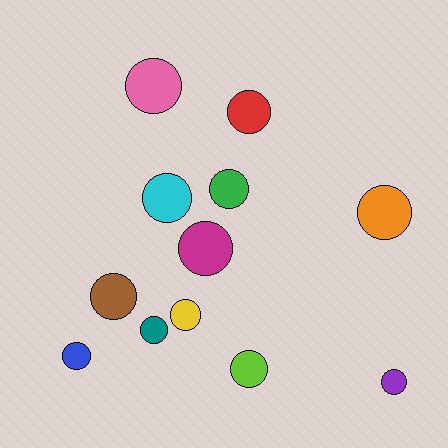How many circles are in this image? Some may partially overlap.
There are 12 circles.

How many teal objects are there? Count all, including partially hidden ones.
There is 1 teal object.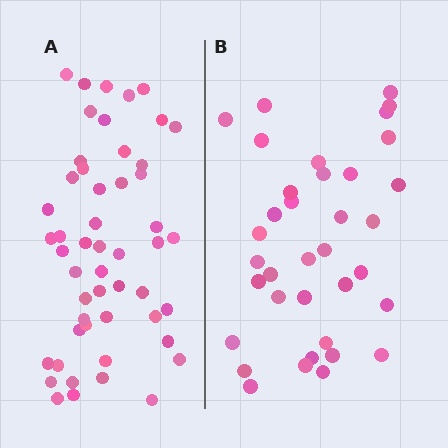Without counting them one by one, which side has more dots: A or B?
Region A (the left region) has more dots.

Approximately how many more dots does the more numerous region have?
Region A has approximately 15 more dots than region B.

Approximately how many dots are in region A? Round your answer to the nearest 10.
About 50 dots. (The exact count is 51, which rounds to 50.)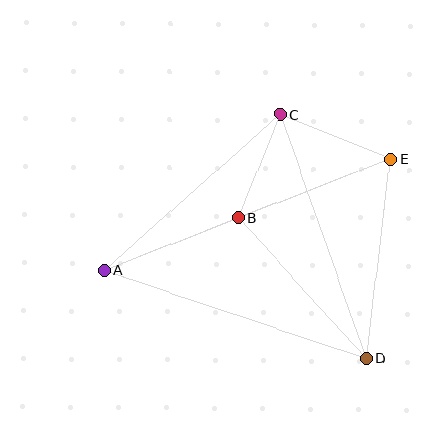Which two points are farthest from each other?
Points A and E are farthest from each other.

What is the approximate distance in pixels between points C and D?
The distance between C and D is approximately 259 pixels.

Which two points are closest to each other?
Points B and C are closest to each other.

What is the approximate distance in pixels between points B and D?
The distance between B and D is approximately 190 pixels.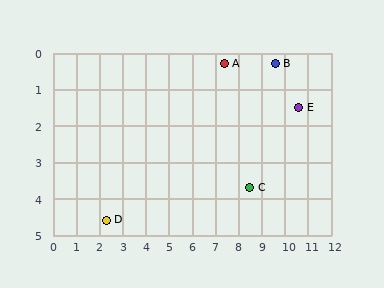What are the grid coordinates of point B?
Point B is at approximately (9.6, 0.3).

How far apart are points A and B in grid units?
Points A and B are about 2.2 grid units apart.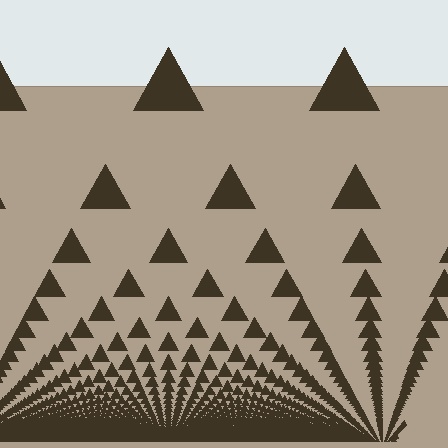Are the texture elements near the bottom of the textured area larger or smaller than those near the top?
Smaller. The gradient is inverted — elements near the bottom are smaller and denser.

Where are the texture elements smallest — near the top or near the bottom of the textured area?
Near the bottom.